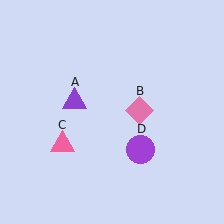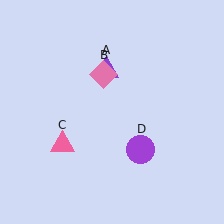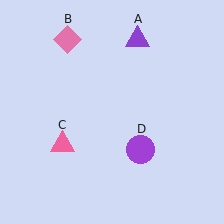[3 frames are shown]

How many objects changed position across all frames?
2 objects changed position: purple triangle (object A), pink diamond (object B).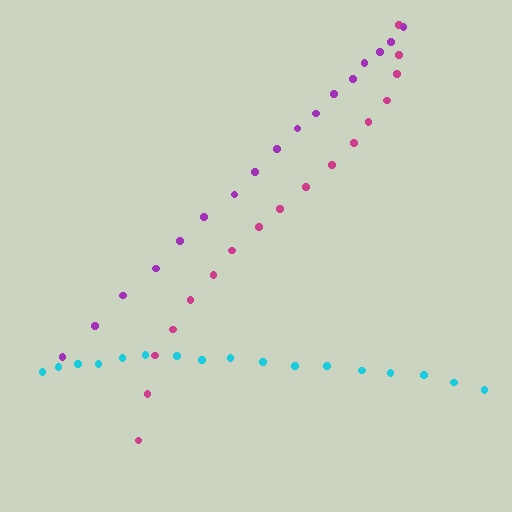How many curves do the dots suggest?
There are 3 distinct paths.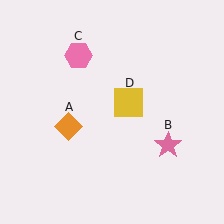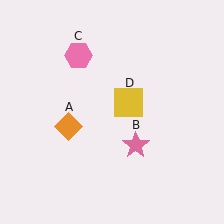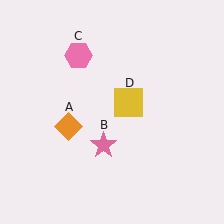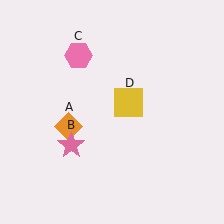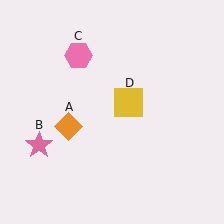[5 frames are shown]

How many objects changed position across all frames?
1 object changed position: pink star (object B).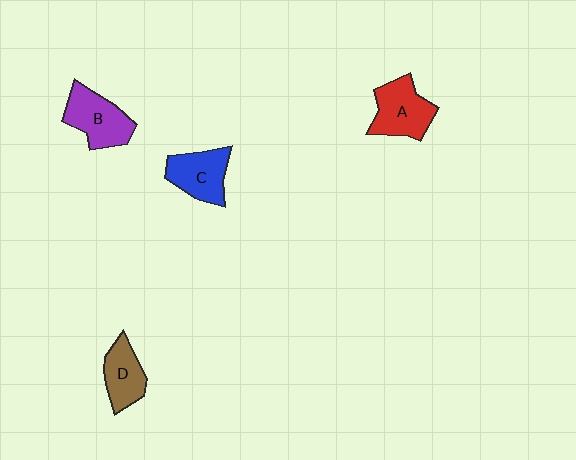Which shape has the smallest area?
Shape D (brown).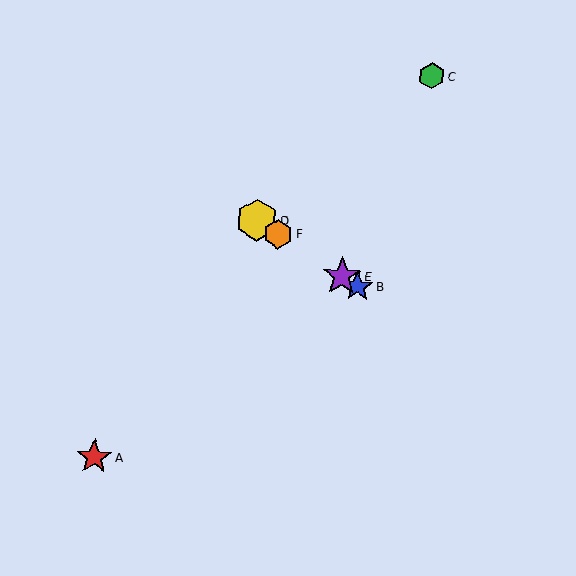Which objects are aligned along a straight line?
Objects B, D, E, F are aligned along a straight line.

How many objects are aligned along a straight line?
4 objects (B, D, E, F) are aligned along a straight line.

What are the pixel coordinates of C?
Object C is at (432, 76).